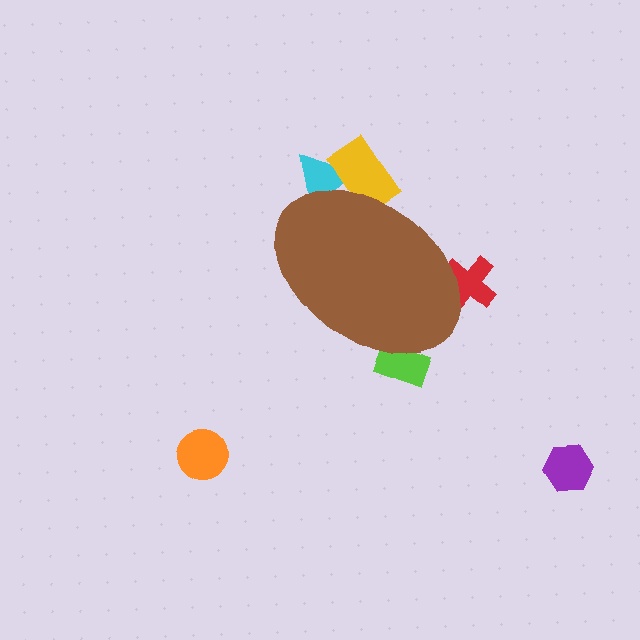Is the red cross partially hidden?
Yes, the red cross is partially hidden behind the brown ellipse.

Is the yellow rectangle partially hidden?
Yes, the yellow rectangle is partially hidden behind the brown ellipse.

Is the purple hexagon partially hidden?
No, the purple hexagon is fully visible.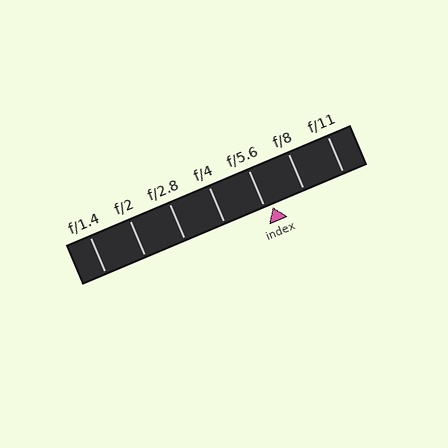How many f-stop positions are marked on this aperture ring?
There are 7 f-stop positions marked.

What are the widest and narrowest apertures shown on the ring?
The widest aperture shown is f/1.4 and the narrowest is f/11.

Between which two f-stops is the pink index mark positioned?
The index mark is between f/5.6 and f/8.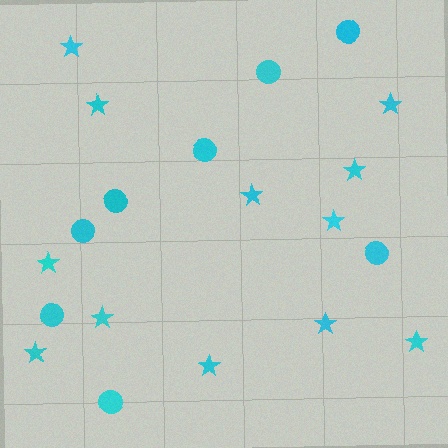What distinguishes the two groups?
There are 2 groups: one group of circles (8) and one group of stars (12).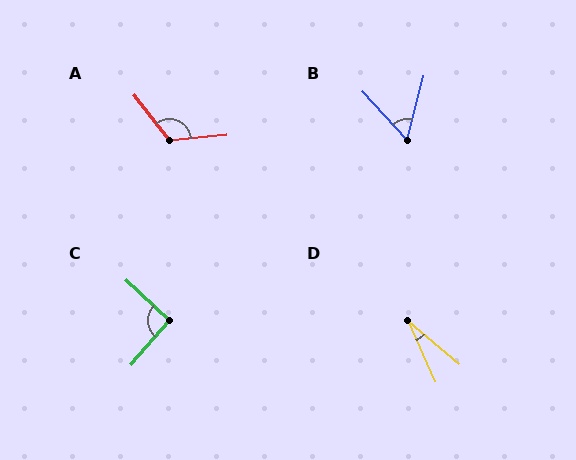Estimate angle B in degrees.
Approximately 56 degrees.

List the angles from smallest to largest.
D (26°), B (56°), C (92°), A (123°).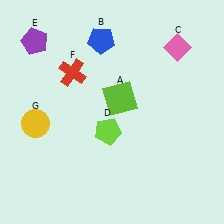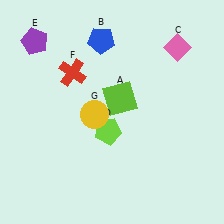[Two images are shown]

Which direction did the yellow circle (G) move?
The yellow circle (G) moved right.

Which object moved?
The yellow circle (G) moved right.